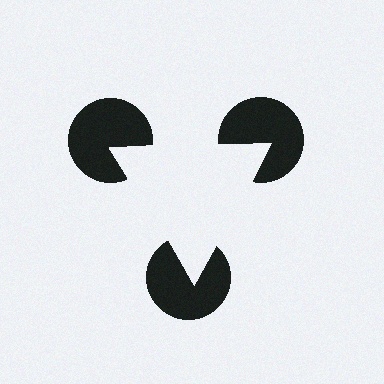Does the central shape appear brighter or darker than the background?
It typically appears slightly brighter than the background, even though no actual brightness change is drawn.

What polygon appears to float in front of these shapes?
An illusory triangle — its edges are inferred from the aligned wedge cuts in the pac-man discs, not physically drawn.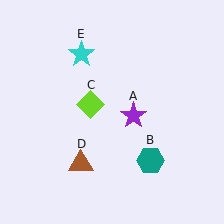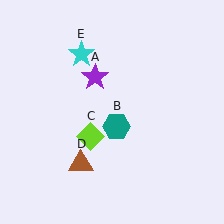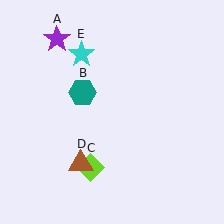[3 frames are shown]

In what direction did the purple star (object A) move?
The purple star (object A) moved up and to the left.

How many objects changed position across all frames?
3 objects changed position: purple star (object A), teal hexagon (object B), lime diamond (object C).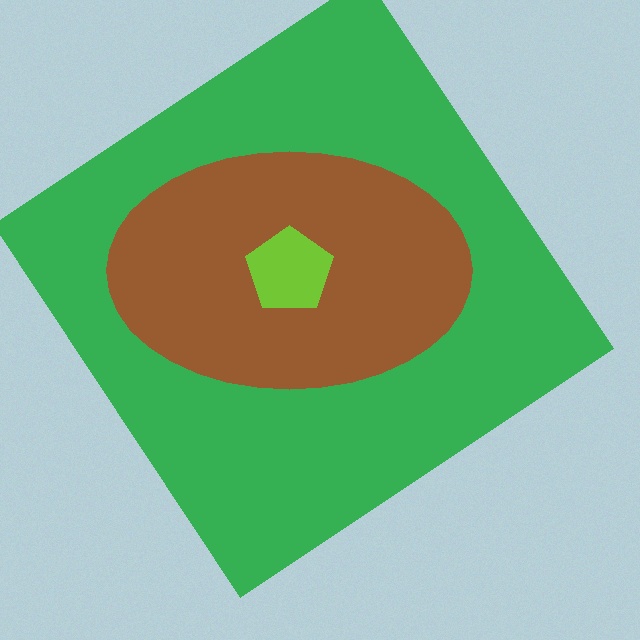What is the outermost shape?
The green diamond.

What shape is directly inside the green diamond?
The brown ellipse.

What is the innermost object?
The lime pentagon.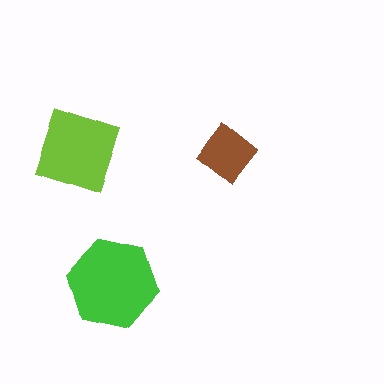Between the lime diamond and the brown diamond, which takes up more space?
The lime diamond.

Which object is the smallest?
The brown diamond.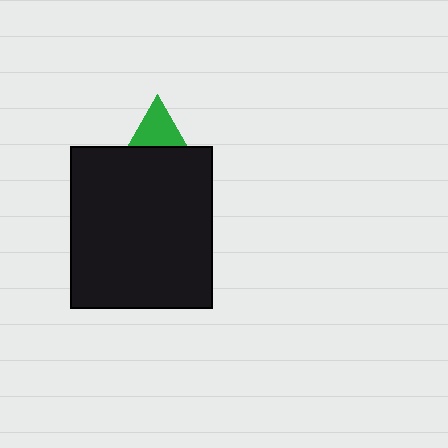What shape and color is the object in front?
The object in front is a black rectangle.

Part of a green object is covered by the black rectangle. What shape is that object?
It is a triangle.